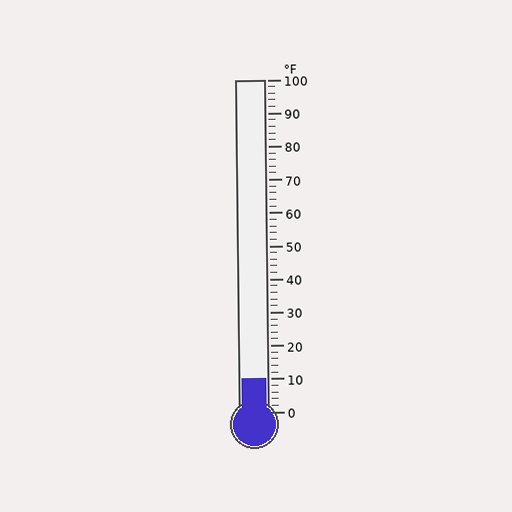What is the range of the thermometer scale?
The thermometer scale ranges from 0°F to 100°F.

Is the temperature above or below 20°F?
The temperature is below 20°F.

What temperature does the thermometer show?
The thermometer shows approximately 10°F.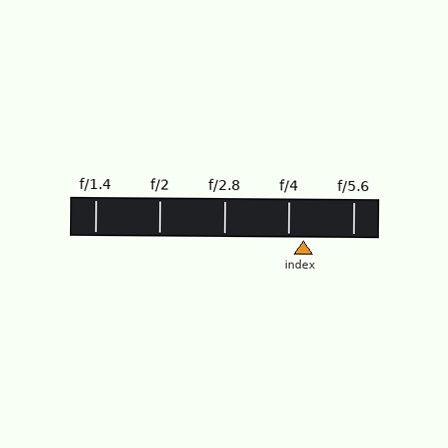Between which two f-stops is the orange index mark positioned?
The index mark is between f/4 and f/5.6.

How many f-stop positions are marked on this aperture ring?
There are 5 f-stop positions marked.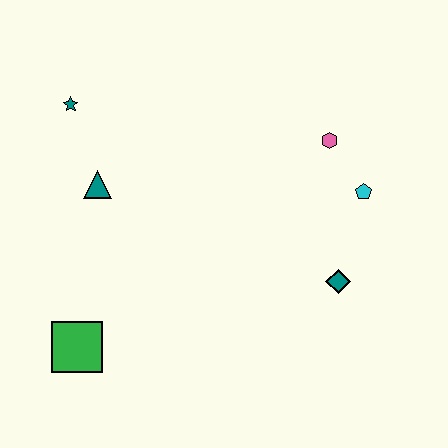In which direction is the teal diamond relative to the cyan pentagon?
The teal diamond is below the cyan pentagon.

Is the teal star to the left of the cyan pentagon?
Yes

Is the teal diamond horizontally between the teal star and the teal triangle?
No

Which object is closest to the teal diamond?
The cyan pentagon is closest to the teal diamond.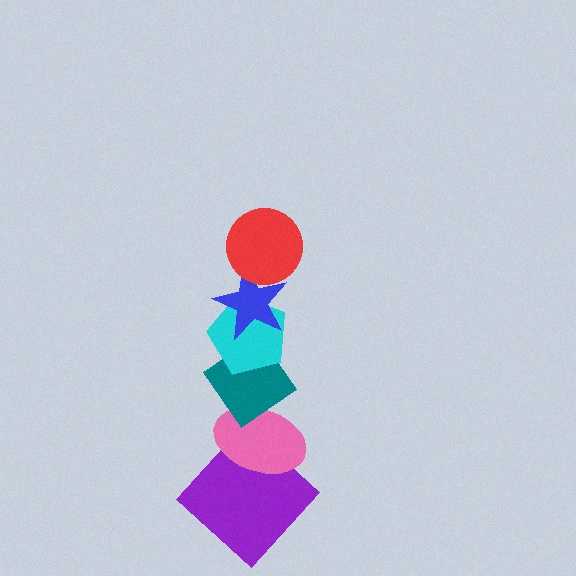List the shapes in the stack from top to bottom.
From top to bottom: the red circle, the blue star, the cyan pentagon, the teal diamond, the pink ellipse, the purple diamond.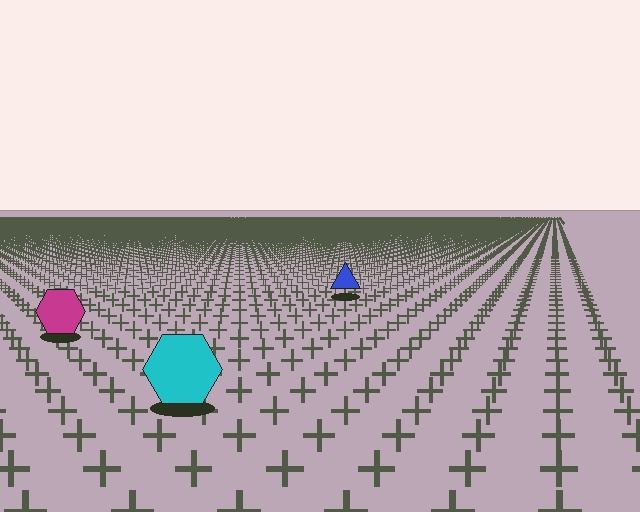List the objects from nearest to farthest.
From nearest to farthest: the cyan hexagon, the magenta hexagon, the blue triangle.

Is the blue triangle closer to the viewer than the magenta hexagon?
No. The magenta hexagon is closer — you can tell from the texture gradient: the ground texture is coarser near it.